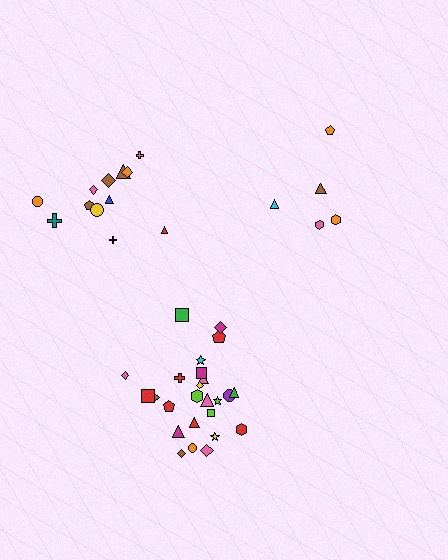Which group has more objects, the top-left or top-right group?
The top-left group.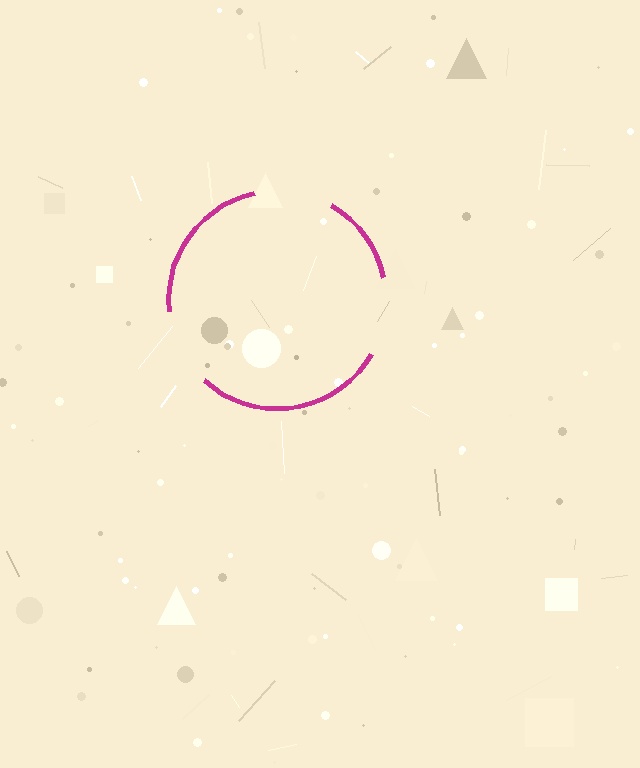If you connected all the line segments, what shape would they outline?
They would outline a circle.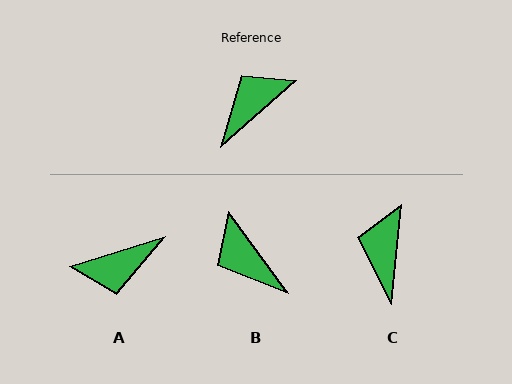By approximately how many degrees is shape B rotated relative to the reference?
Approximately 85 degrees counter-clockwise.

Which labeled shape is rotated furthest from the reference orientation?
A, about 156 degrees away.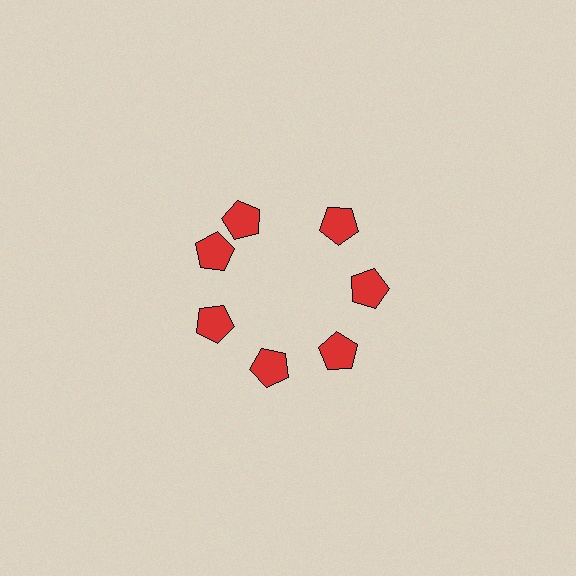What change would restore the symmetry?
The symmetry would be restored by rotating it back into even spacing with its neighbors so that all 7 pentagons sit at equal angles and equal distance from the center.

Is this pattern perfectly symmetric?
No. The 7 red pentagons are arranged in a ring, but one element near the 12 o'clock position is rotated out of alignment along the ring, breaking the 7-fold rotational symmetry.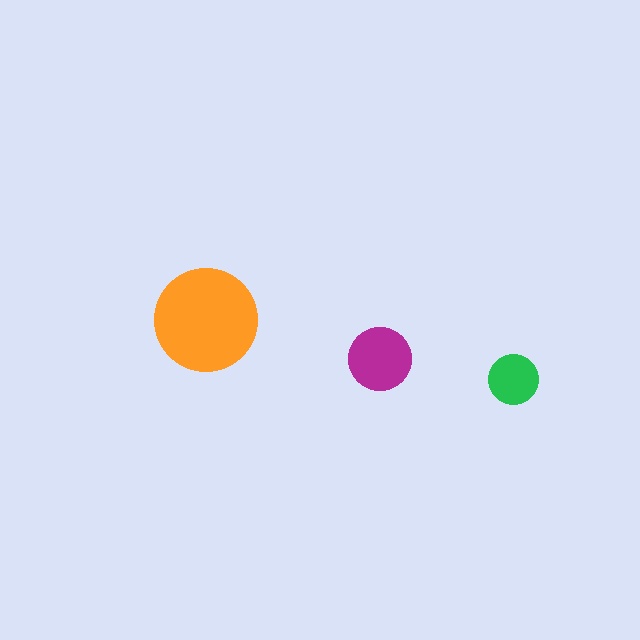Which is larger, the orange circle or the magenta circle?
The orange one.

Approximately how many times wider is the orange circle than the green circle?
About 2 times wider.